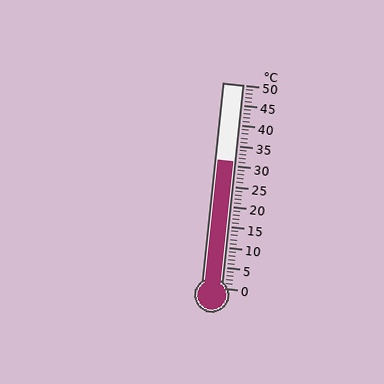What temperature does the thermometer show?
The thermometer shows approximately 31°C.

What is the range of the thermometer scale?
The thermometer scale ranges from 0°C to 50°C.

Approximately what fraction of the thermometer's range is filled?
The thermometer is filled to approximately 60% of its range.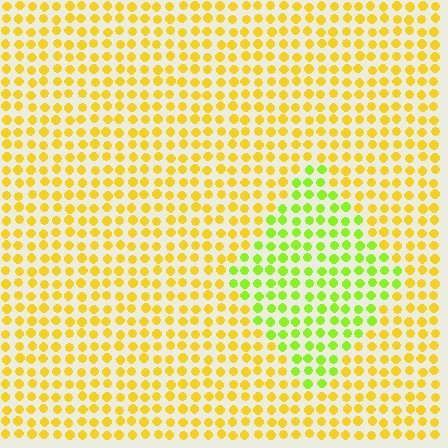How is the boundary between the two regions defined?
The boundary is defined purely by a slight shift in hue (about 41 degrees). Spacing, size, and orientation are identical on both sides.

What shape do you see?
I see a diamond.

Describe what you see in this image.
The image is filled with small yellow elements in a uniform arrangement. A diamond-shaped region is visible where the elements are tinted to a slightly different hue, forming a subtle color boundary.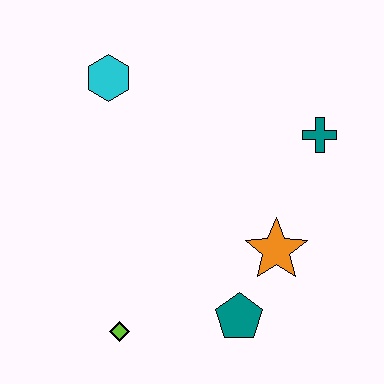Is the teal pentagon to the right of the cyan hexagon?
Yes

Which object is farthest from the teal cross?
The lime diamond is farthest from the teal cross.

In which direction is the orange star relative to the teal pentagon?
The orange star is above the teal pentagon.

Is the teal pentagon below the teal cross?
Yes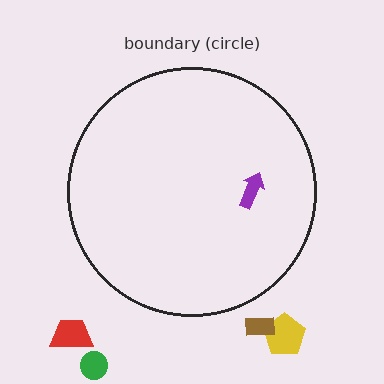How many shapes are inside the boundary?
1 inside, 4 outside.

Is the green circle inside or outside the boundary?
Outside.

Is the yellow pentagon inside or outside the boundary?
Outside.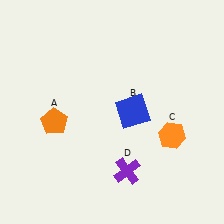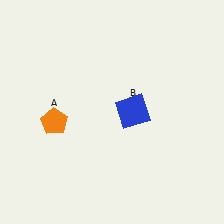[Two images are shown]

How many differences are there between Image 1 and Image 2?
There are 2 differences between the two images.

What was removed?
The purple cross (D), the orange hexagon (C) were removed in Image 2.